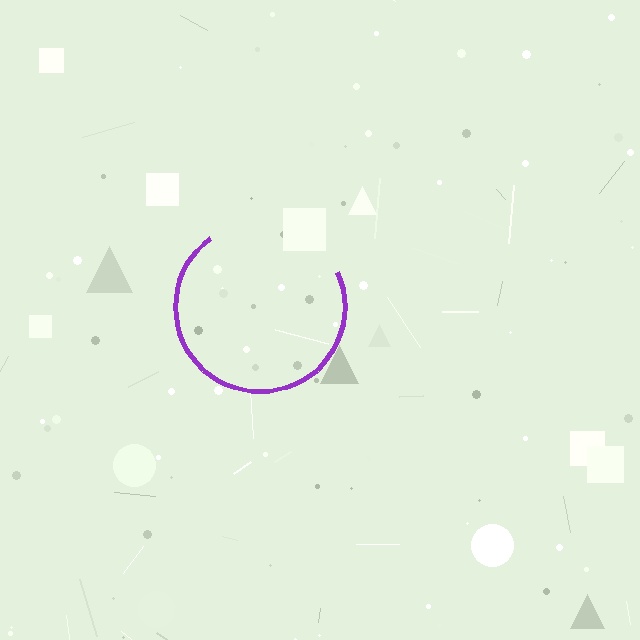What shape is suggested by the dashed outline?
The dashed outline suggests a circle.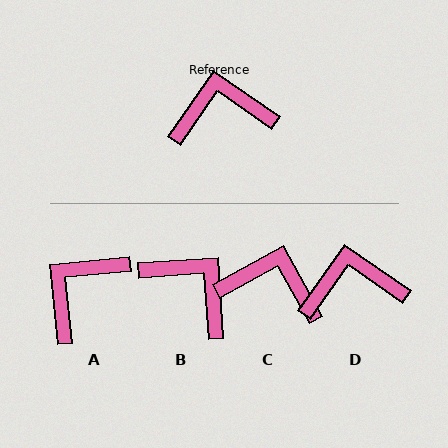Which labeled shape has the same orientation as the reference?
D.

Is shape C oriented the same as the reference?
No, it is off by about 26 degrees.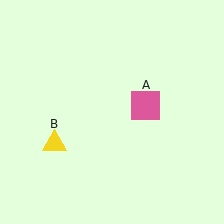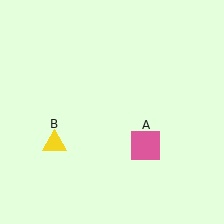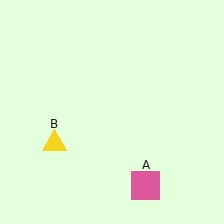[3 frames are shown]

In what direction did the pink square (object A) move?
The pink square (object A) moved down.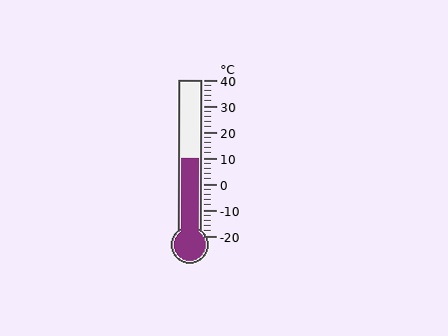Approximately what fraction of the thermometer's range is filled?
The thermometer is filled to approximately 50% of its range.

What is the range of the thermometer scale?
The thermometer scale ranges from -20°C to 40°C.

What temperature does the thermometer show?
The thermometer shows approximately 10°C.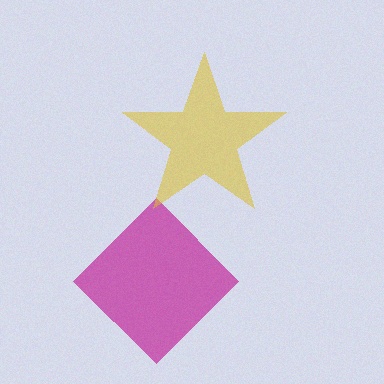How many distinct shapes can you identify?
There are 2 distinct shapes: a magenta diamond, a yellow star.